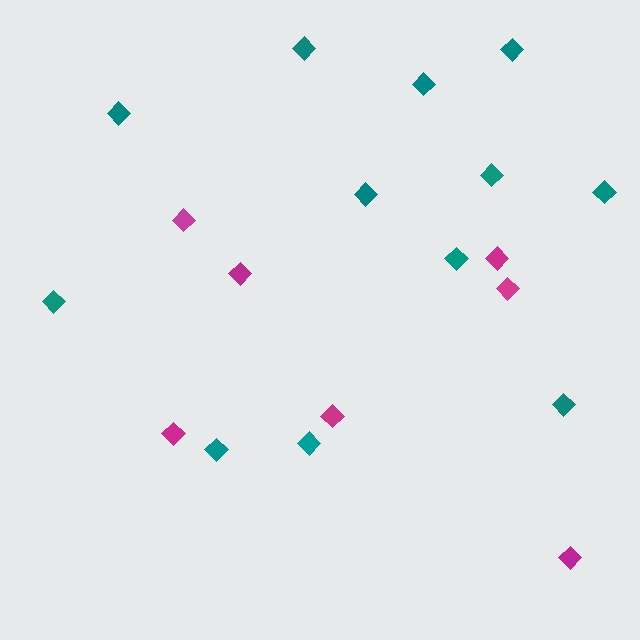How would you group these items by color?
There are 2 groups: one group of magenta diamonds (7) and one group of teal diamonds (12).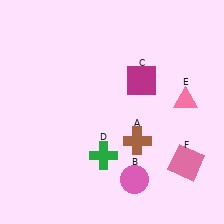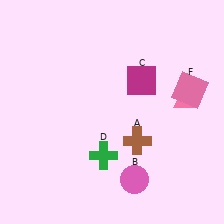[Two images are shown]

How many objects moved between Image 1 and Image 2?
1 object moved between the two images.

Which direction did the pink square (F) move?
The pink square (F) moved up.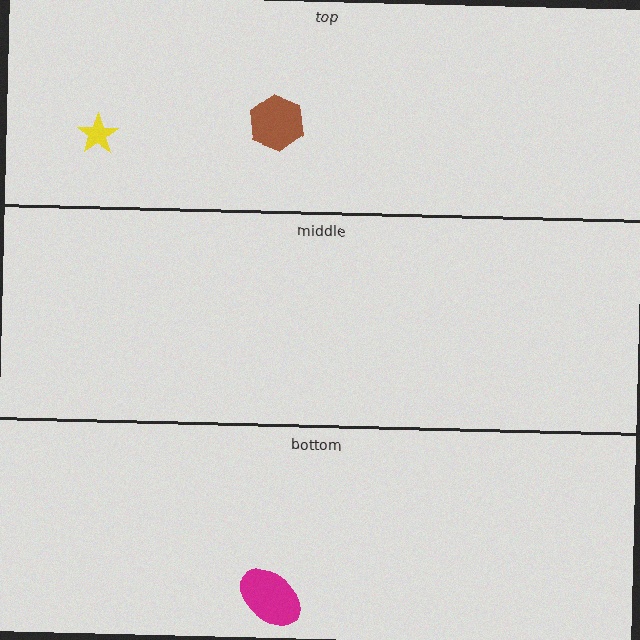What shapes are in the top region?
The brown hexagon, the yellow star.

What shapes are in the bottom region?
The magenta ellipse.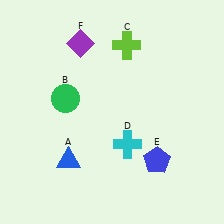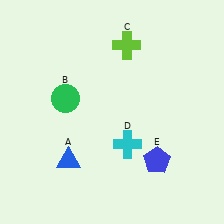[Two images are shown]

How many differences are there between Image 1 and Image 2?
There is 1 difference between the two images.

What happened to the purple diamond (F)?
The purple diamond (F) was removed in Image 2. It was in the top-left area of Image 1.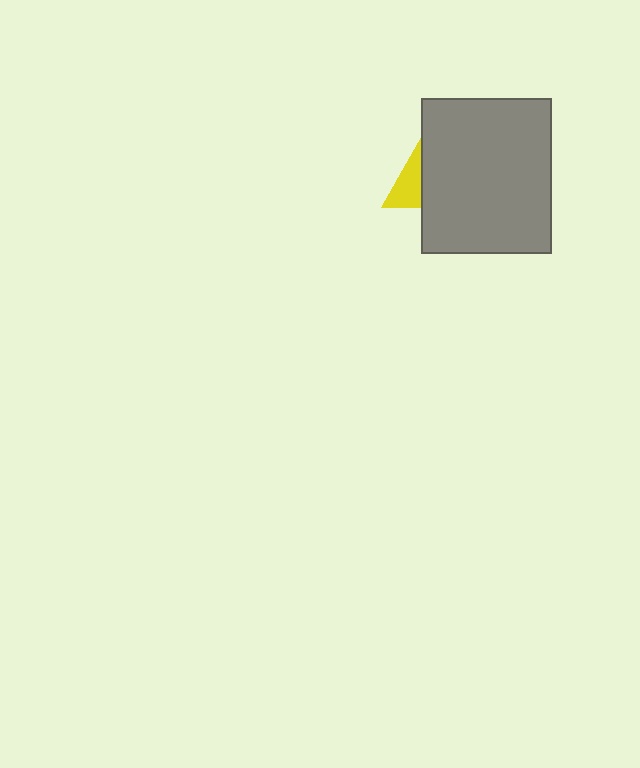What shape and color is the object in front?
The object in front is a gray rectangle.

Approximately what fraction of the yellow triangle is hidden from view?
Roughly 68% of the yellow triangle is hidden behind the gray rectangle.